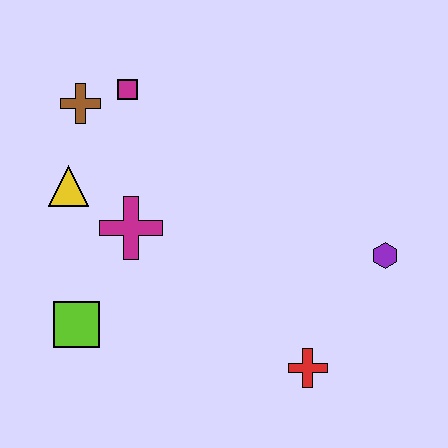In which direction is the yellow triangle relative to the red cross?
The yellow triangle is to the left of the red cross.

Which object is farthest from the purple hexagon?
The brown cross is farthest from the purple hexagon.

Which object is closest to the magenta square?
The brown cross is closest to the magenta square.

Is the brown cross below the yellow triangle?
No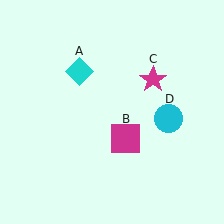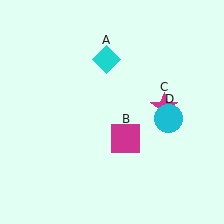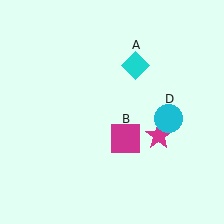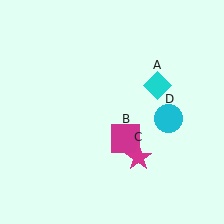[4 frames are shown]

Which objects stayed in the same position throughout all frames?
Magenta square (object B) and cyan circle (object D) remained stationary.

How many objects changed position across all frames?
2 objects changed position: cyan diamond (object A), magenta star (object C).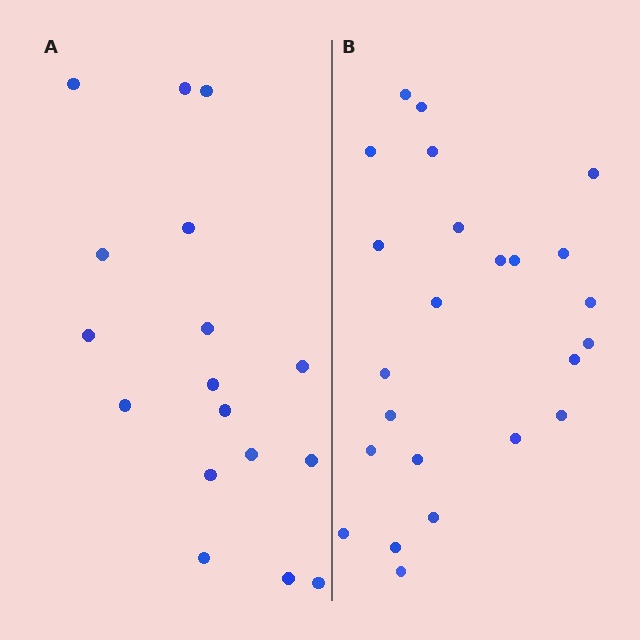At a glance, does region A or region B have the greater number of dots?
Region B (the right region) has more dots.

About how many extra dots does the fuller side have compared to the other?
Region B has roughly 8 or so more dots than region A.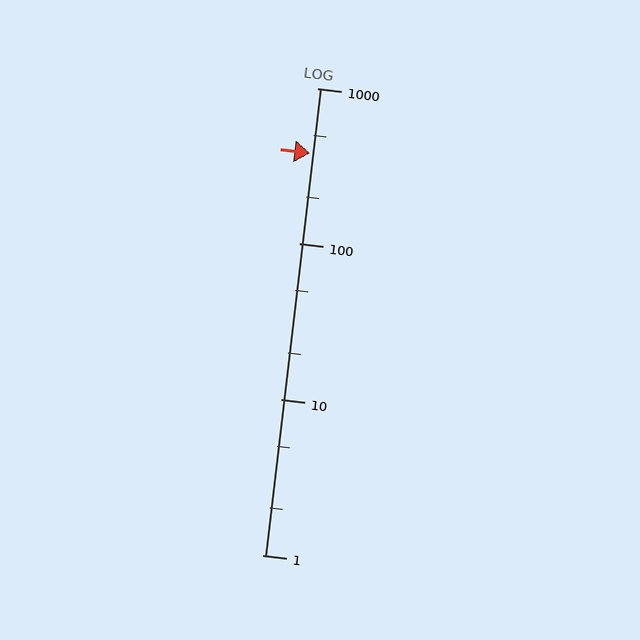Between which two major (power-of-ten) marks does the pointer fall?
The pointer is between 100 and 1000.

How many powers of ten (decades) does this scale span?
The scale spans 3 decades, from 1 to 1000.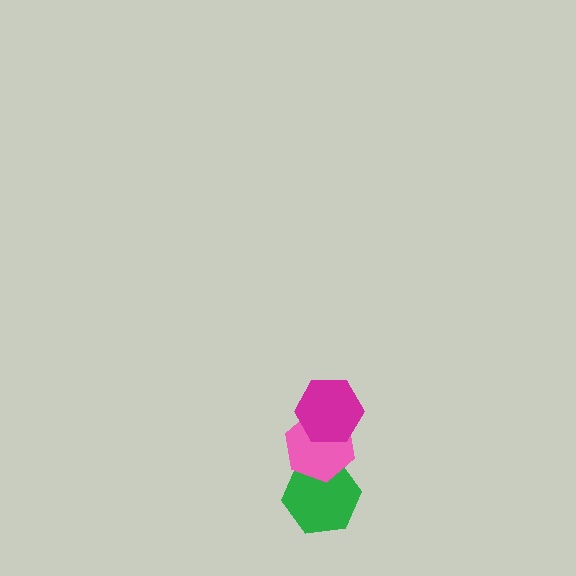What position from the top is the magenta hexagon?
The magenta hexagon is 1st from the top.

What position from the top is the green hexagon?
The green hexagon is 3rd from the top.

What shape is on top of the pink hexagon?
The magenta hexagon is on top of the pink hexagon.